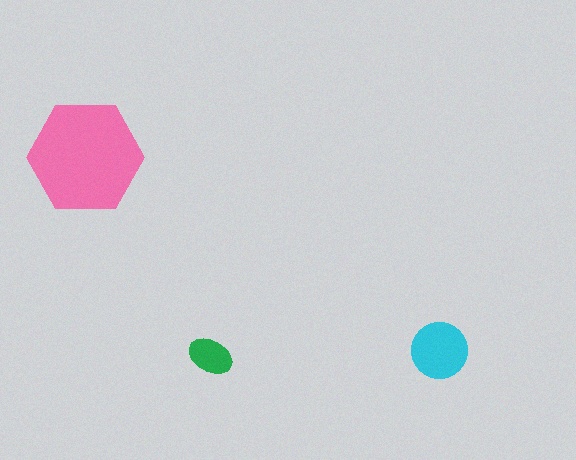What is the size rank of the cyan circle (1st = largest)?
2nd.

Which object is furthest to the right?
The cyan circle is rightmost.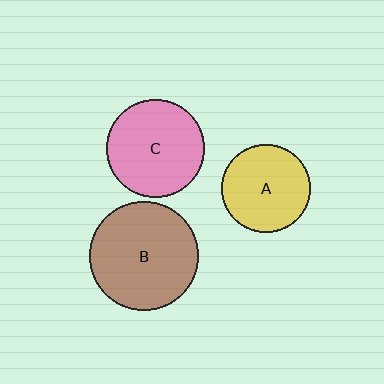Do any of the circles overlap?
No, none of the circles overlap.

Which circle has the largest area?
Circle B (brown).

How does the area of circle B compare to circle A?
Approximately 1.5 times.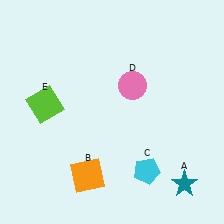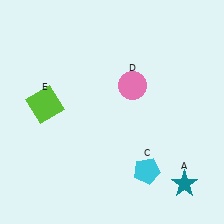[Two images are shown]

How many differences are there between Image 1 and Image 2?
There is 1 difference between the two images.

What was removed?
The orange square (B) was removed in Image 2.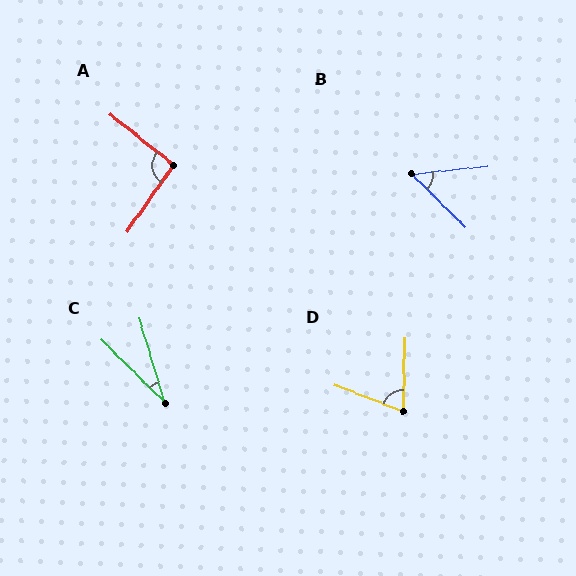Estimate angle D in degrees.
Approximately 70 degrees.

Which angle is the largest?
A, at approximately 93 degrees.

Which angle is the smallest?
C, at approximately 29 degrees.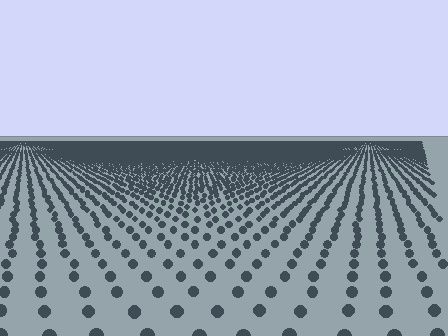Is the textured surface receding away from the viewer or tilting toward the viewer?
The surface is receding away from the viewer. Texture elements get smaller and denser toward the top.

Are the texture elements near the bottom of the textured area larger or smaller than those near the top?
Larger. Near the bottom, elements are closer to the viewer and appear at a bigger on-screen size.